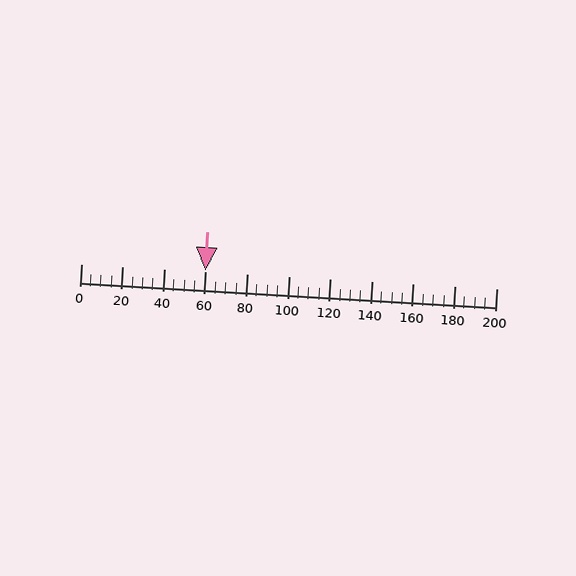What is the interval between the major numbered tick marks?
The major tick marks are spaced 20 units apart.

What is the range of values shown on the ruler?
The ruler shows values from 0 to 200.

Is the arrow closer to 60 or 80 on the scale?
The arrow is closer to 60.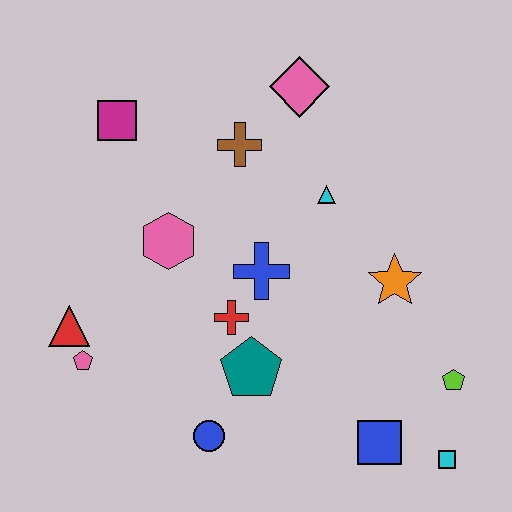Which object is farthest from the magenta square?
The cyan square is farthest from the magenta square.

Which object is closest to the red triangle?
The pink pentagon is closest to the red triangle.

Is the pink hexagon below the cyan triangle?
Yes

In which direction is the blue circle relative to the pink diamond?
The blue circle is below the pink diamond.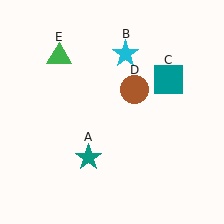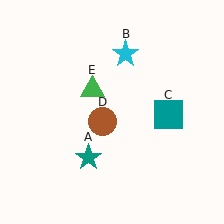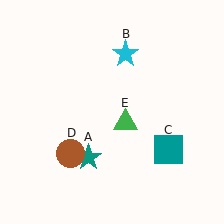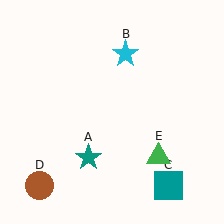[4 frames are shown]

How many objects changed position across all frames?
3 objects changed position: teal square (object C), brown circle (object D), green triangle (object E).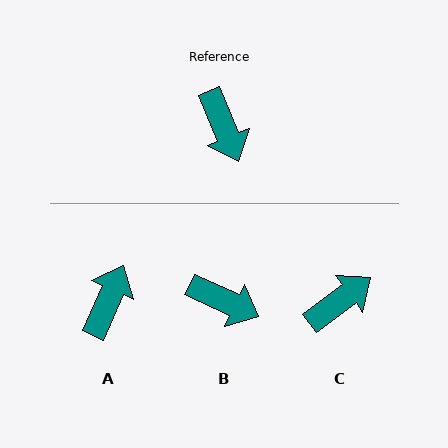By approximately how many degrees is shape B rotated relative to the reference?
Approximately 43 degrees counter-clockwise.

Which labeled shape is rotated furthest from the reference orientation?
A, about 134 degrees away.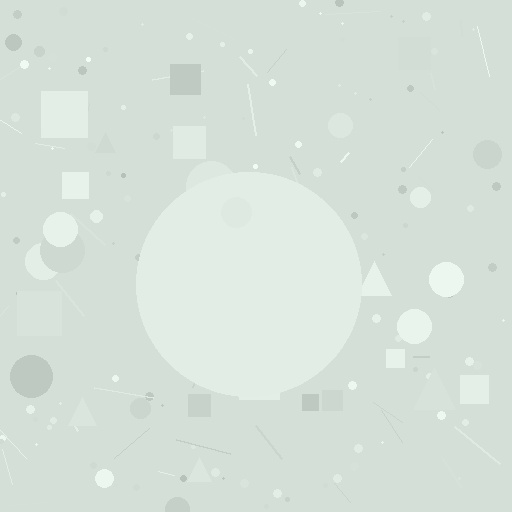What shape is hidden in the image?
A circle is hidden in the image.